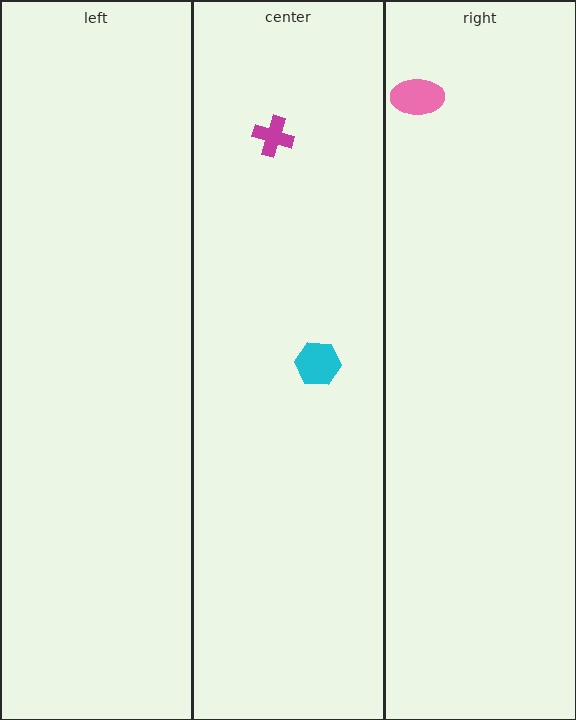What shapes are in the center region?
The cyan hexagon, the magenta cross.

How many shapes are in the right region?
1.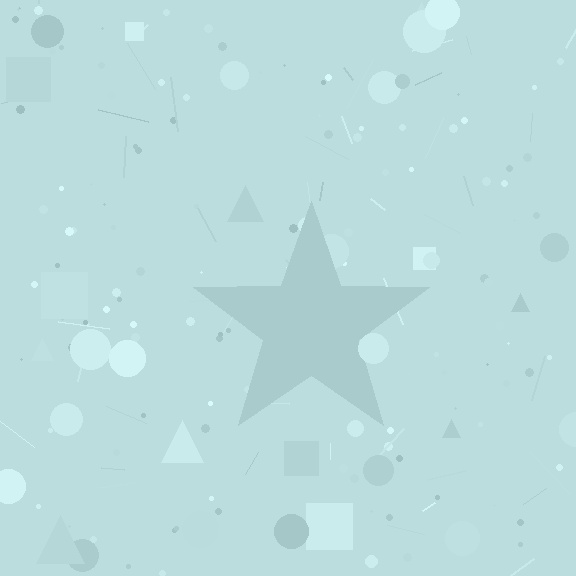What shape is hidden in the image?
A star is hidden in the image.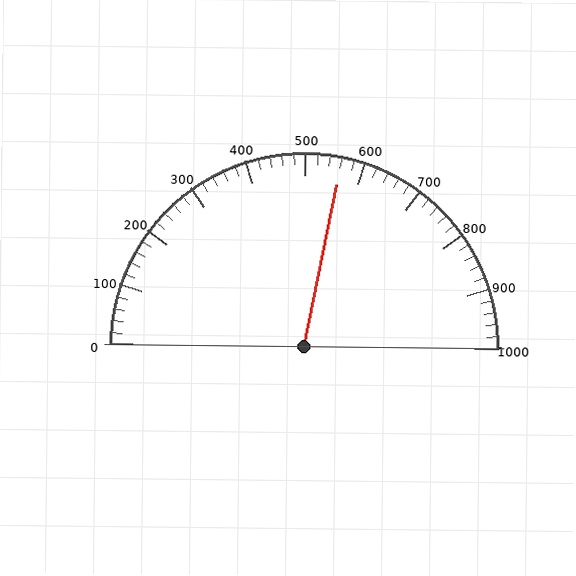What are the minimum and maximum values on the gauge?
The gauge ranges from 0 to 1000.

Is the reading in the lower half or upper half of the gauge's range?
The reading is in the upper half of the range (0 to 1000).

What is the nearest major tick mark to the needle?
The nearest major tick mark is 600.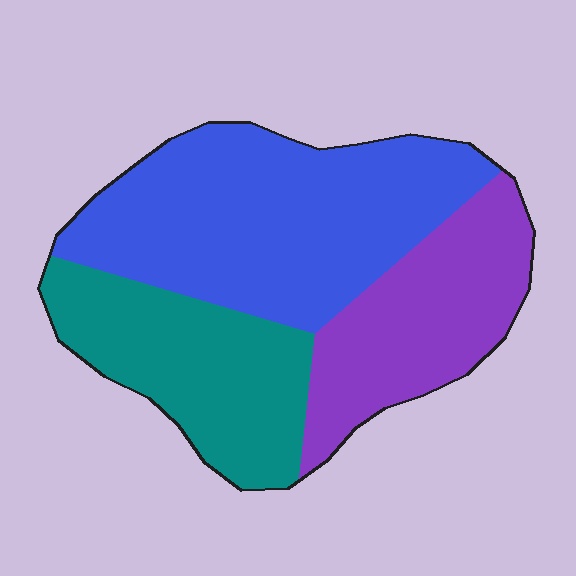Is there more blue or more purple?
Blue.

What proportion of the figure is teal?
Teal covers 28% of the figure.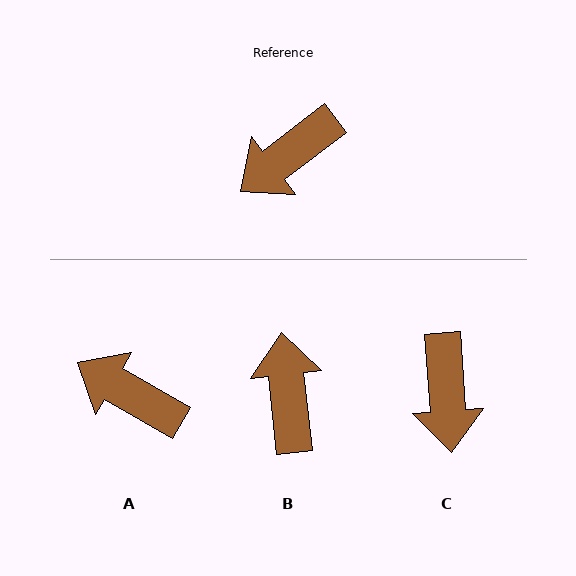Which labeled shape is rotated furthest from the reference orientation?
B, about 121 degrees away.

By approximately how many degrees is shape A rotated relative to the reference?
Approximately 67 degrees clockwise.